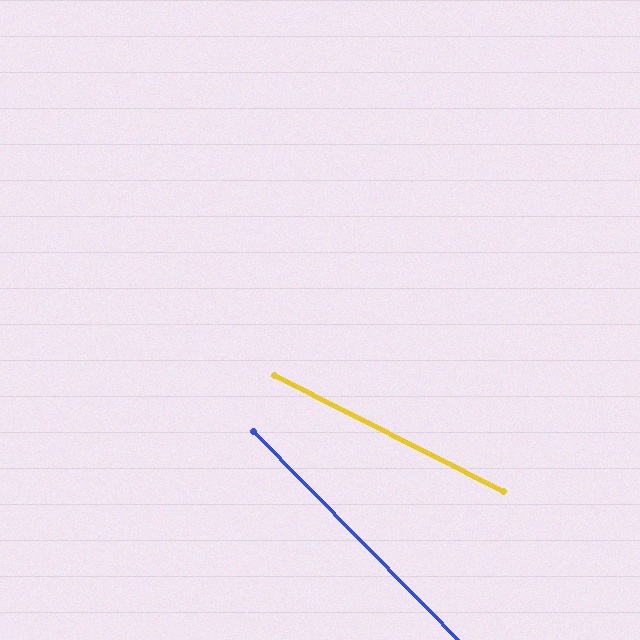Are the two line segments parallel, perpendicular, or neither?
Neither parallel nor perpendicular — they differ by about 19°.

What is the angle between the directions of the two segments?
Approximately 19 degrees.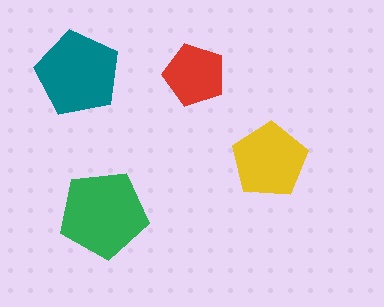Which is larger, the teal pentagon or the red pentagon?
The teal one.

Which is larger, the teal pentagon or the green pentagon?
The green one.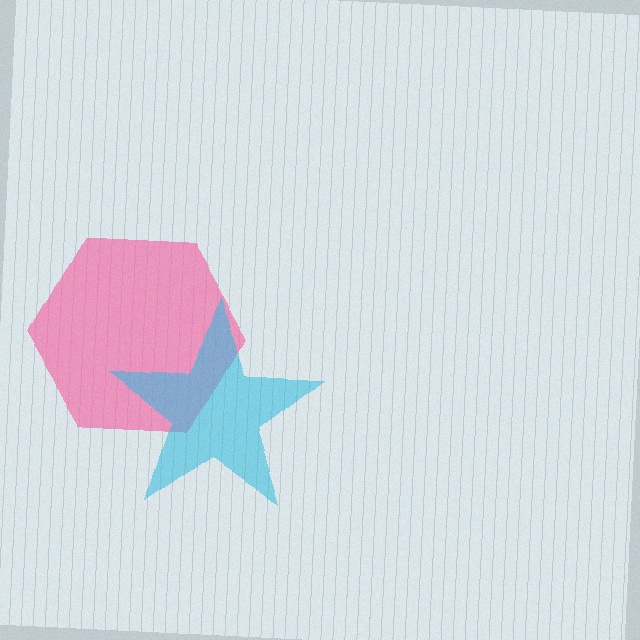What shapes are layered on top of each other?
The layered shapes are: a pink hexagon, a cyan star.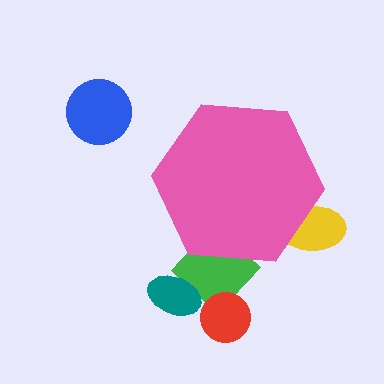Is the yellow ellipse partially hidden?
Yes, the yellow ellipse is partially hidden behind the pink hexagon.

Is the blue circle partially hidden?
No, the blue circle is fully visible.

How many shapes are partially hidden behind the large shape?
2 shapes are partially hidden.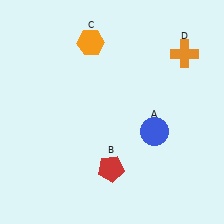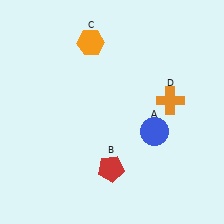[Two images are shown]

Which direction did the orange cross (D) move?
The orange cross (D) moved down.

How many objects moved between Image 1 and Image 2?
1 object moved between the two images.